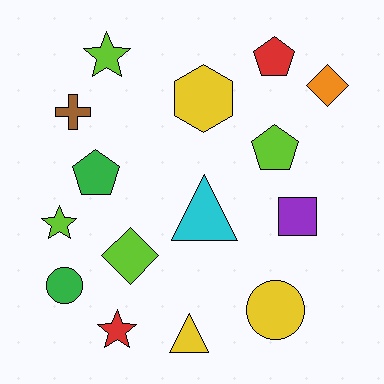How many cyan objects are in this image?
There is 1 cyan object.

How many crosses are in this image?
There is 1 cross.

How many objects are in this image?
There are 15 objects.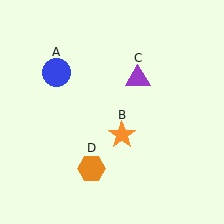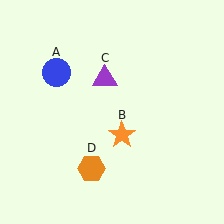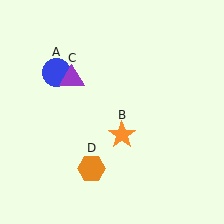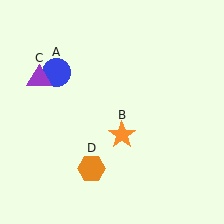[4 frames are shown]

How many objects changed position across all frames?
1 object changed position: purple triangle (object C).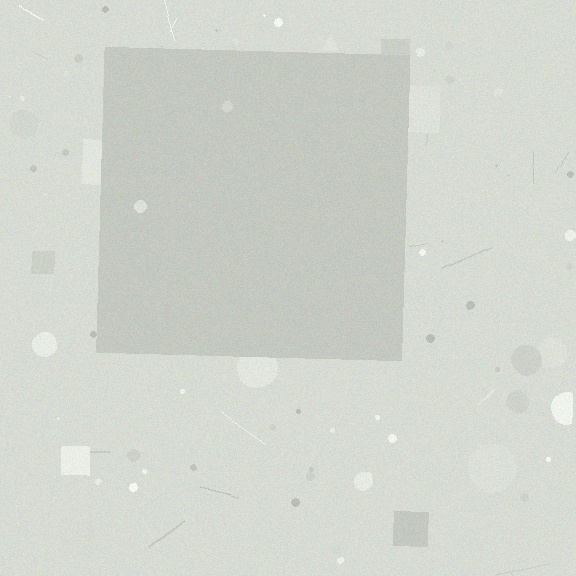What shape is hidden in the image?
A square is hidden in the image.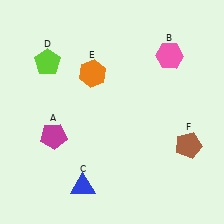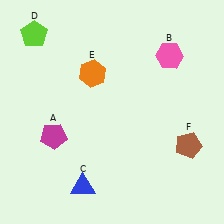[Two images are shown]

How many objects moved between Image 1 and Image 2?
1 object moved between the two images.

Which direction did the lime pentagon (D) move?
The lime pentagon (D) moved up.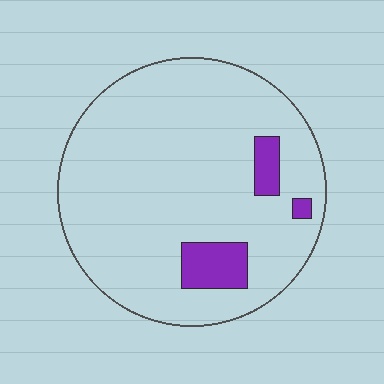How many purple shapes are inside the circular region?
3.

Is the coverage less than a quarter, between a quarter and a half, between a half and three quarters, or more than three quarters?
Less than a quarter.